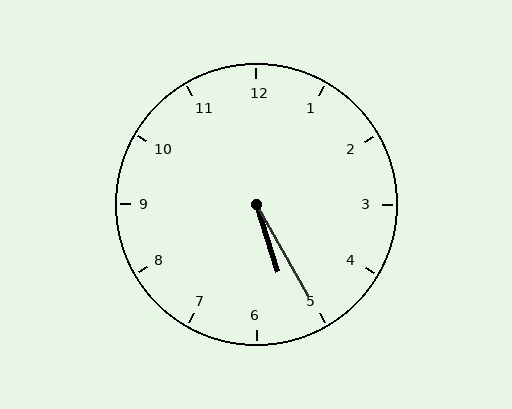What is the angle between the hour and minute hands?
Approximately 12 degrees.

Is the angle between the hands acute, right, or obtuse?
It is acute.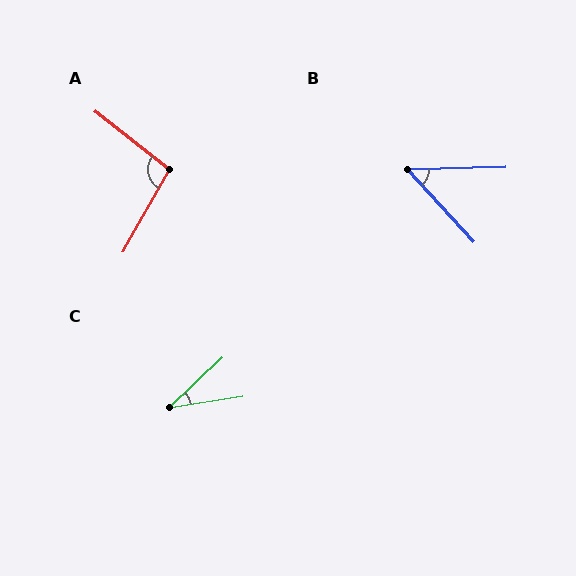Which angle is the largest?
A, at approximately 99 degrees.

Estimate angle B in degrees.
Approximately 48 degrees.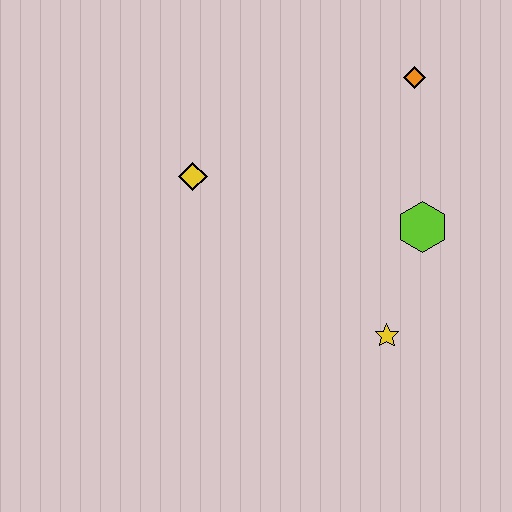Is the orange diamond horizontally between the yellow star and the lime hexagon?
Yes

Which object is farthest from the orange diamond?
The yellow star is farthest from the orange diamond.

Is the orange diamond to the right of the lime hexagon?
No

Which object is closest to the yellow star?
The lime hexagon is closest to the yellow star.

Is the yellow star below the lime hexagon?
Yes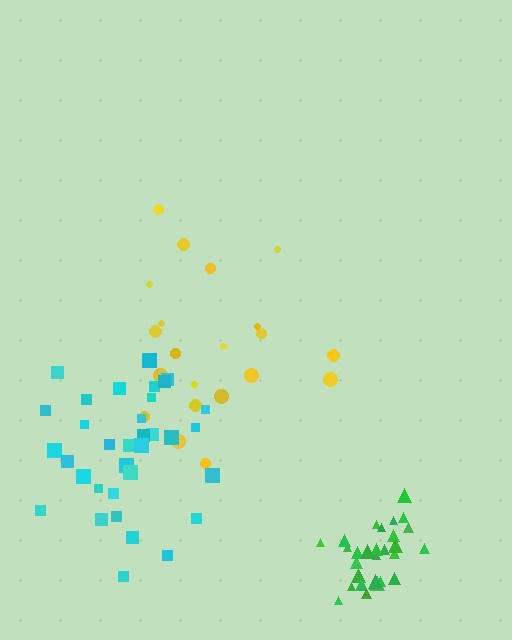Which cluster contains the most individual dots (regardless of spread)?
Cyan (35).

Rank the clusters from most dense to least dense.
green, cyan, yellow.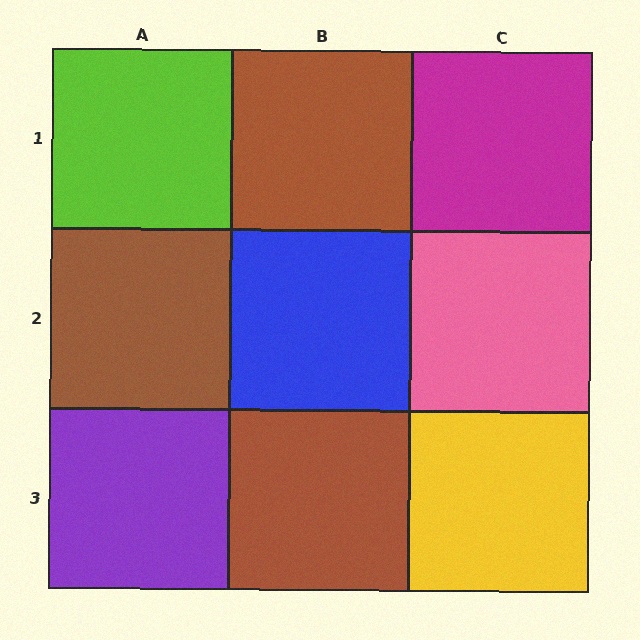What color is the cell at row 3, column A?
Purple.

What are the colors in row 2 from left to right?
Brown, blue, pink.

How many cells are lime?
1 cell is lime.